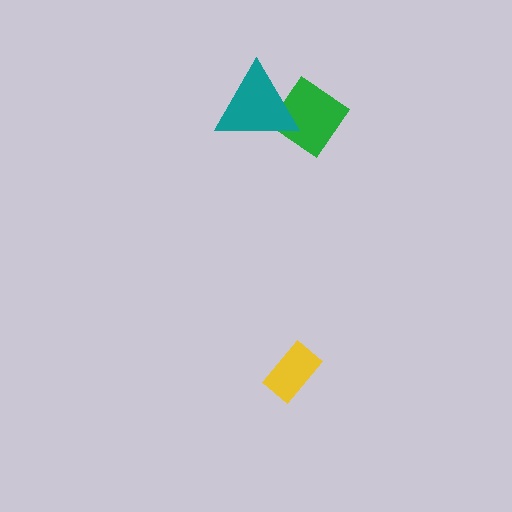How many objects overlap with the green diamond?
1 object overlaps with the green diamond.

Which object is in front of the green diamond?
The teal triangle is in front of the green diamond.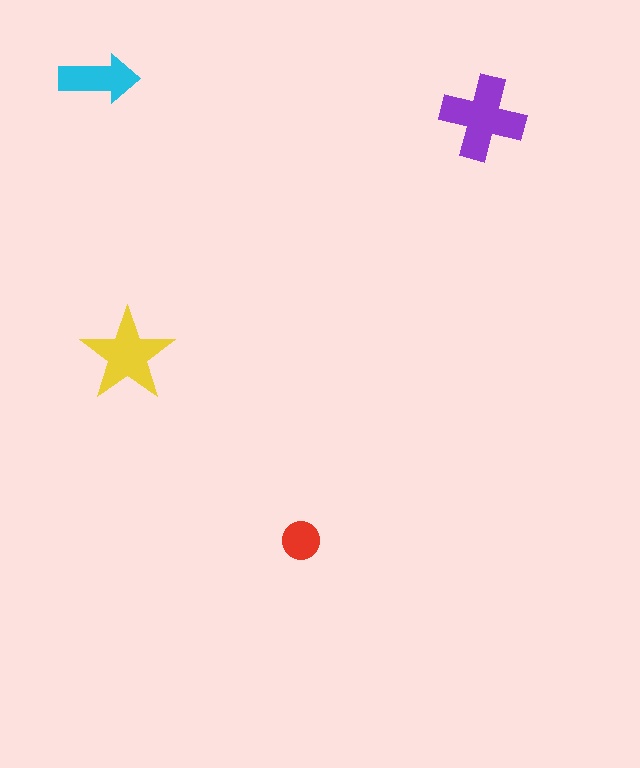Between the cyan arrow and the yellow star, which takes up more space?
The yellow star.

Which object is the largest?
The purple cross.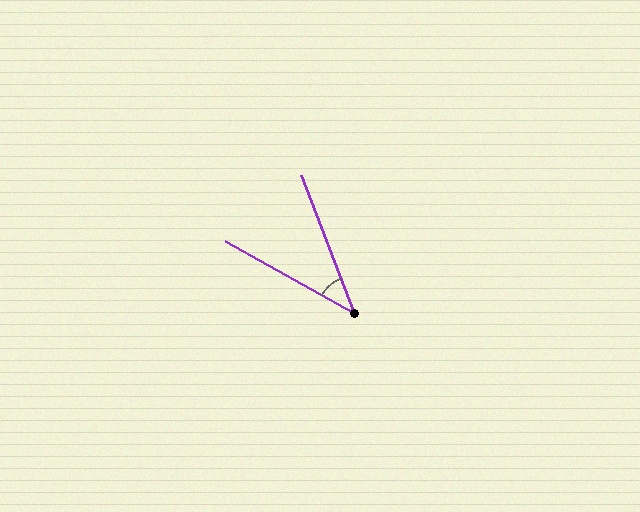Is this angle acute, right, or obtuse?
It is acute.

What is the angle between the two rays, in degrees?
Approximately 40 degrees.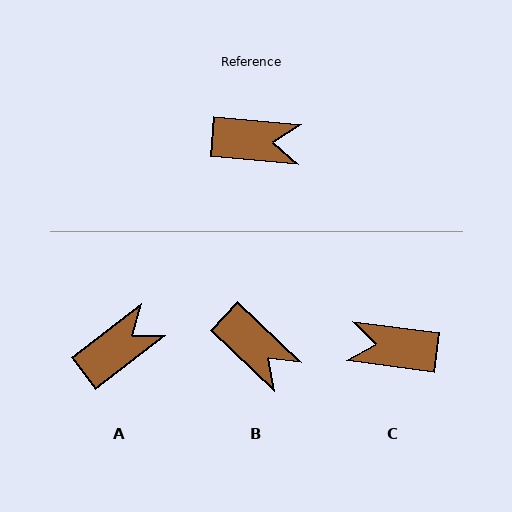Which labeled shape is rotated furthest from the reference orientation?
C, about 178 degrees away.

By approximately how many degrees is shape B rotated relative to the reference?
Approximately 38 degrees clockwise.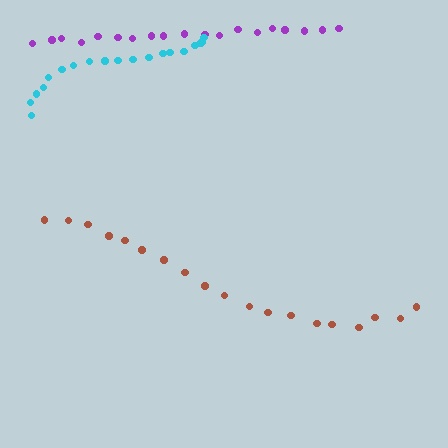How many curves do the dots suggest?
There are 3 distinct paths.